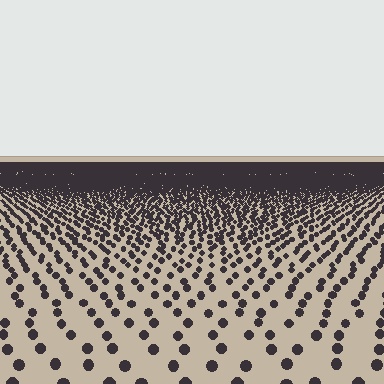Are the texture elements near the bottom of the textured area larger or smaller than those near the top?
Larger. Near the bottom, elements are closer to the viewer and appear at a bigger on-screen size.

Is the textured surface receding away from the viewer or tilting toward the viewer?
The surface is receding away from the viewer. Texture elements get smaller and denser toward the top.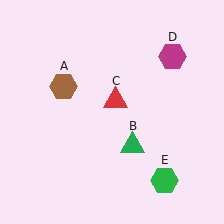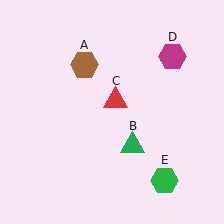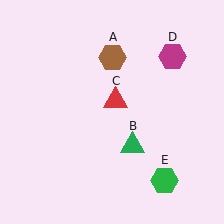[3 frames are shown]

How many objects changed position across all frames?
1 object changed position: brown hexagon (object A).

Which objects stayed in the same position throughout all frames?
Green triangle (object B) and red triangle (object C) and magenta hexagon (object D) and green hexagon (object E) remained stationary.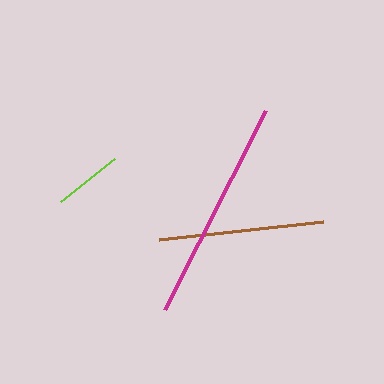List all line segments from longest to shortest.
From longest to shortest: magenta, brown, lime.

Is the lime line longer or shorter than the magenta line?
The magenta line is longer than the lime line.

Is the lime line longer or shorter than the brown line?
The brown line is longer than the lime line.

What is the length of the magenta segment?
The magenta segment is approximately 224 pixels long.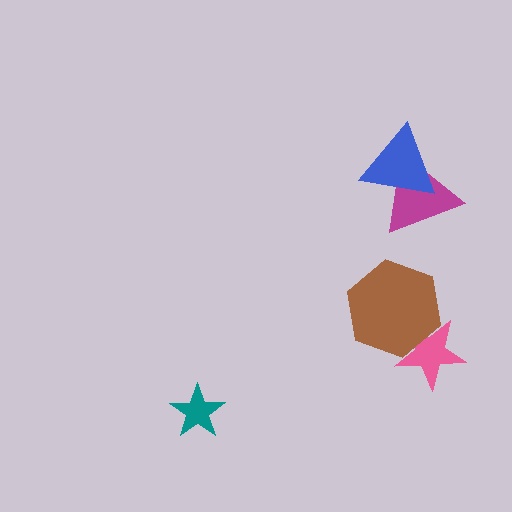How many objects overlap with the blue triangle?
1 object overlaps with the blue triangle.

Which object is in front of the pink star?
The brown hexagon is in front of the pink star.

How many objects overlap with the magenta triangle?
1 object overlaps with the magenta triangle.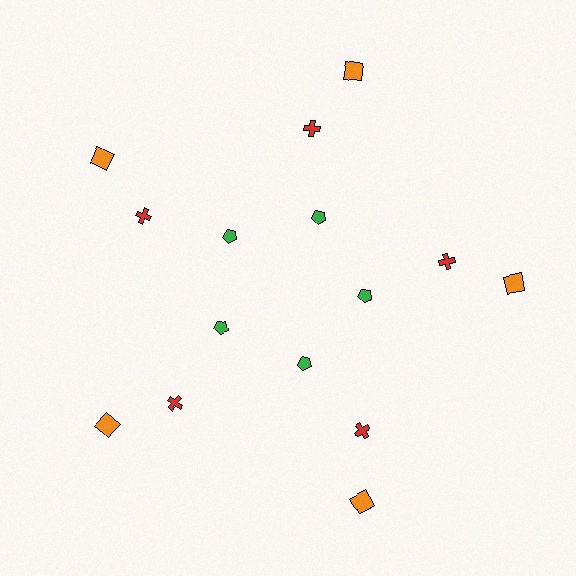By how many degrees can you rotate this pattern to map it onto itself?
The pattern maps onto itself every 72 degrees of rotation.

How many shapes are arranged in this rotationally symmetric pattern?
There are 15 shapes, arranged in 5 groups of 3.